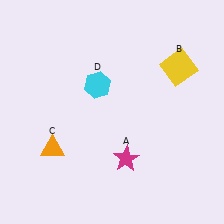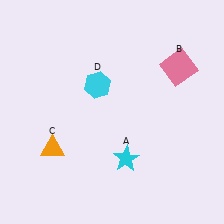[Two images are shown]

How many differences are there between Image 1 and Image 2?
There are 2 differences between the two images.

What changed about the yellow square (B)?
In Image 1, B is yellow. In Image 2, it changed to pink.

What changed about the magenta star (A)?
In Image 1, A is magenta. In Image 2, it changed to cyan.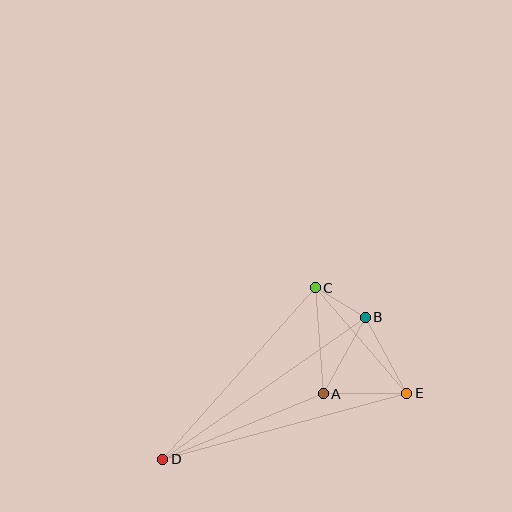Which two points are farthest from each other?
Points D and E are farthest from each other.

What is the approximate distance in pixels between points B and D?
The distance between B and D is approximately 247 pixels.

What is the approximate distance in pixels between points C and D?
The distance between C and D is approximately 229 pixels.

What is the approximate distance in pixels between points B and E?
The distance between B and E is approximately 87 pixels.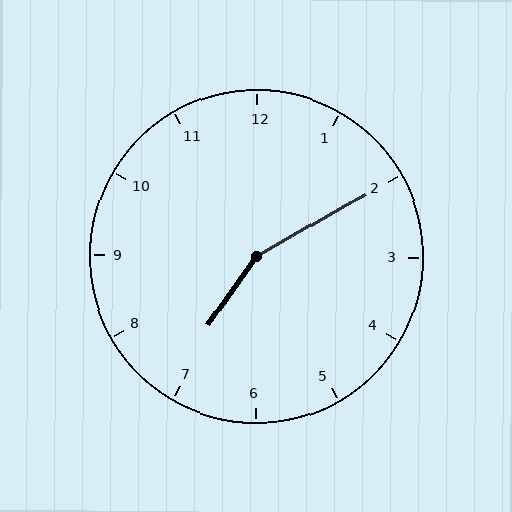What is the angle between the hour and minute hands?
Approximately 155 degrees.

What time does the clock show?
7:10.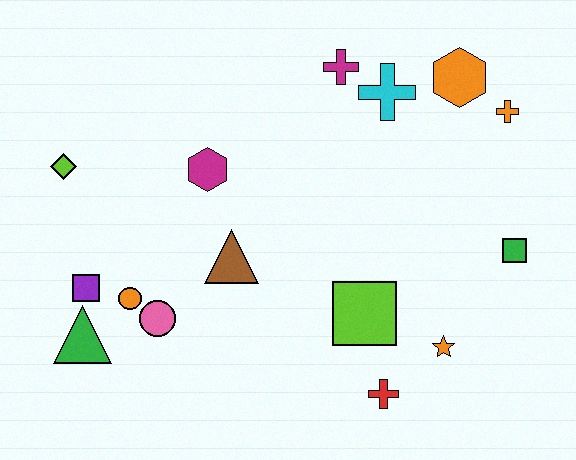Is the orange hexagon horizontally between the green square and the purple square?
Yes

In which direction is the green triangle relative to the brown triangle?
The green triangle is to the left of the brown triangle.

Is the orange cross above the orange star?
Yes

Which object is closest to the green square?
The orange star is closest to the green square.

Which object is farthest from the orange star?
The lime diamond is farthest from the orange star.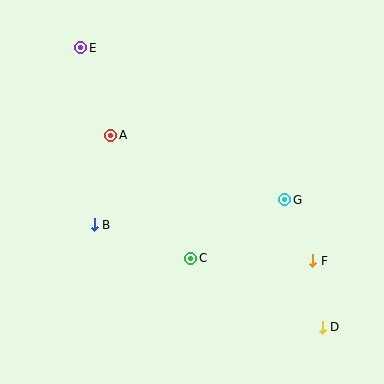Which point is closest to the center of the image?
Point C at (191, 258) is closest to the center.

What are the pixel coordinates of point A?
Point A is at (111, 135).